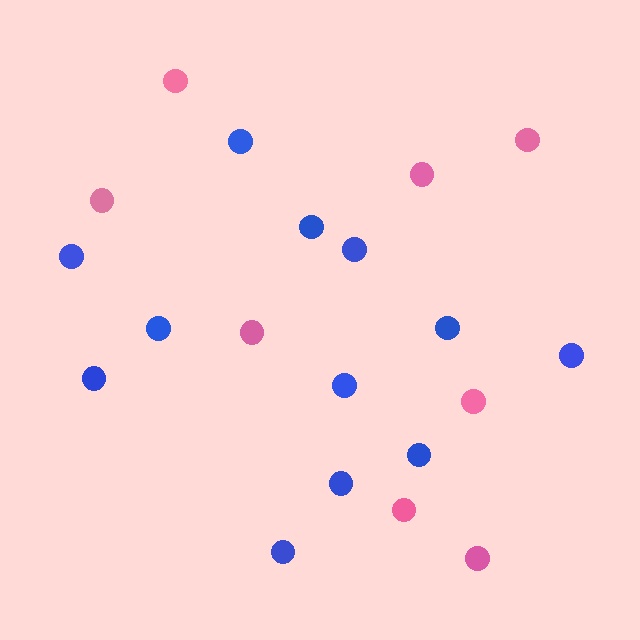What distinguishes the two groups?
There are 2 groups: one group of blue circles (12) and one group of pink circles (8).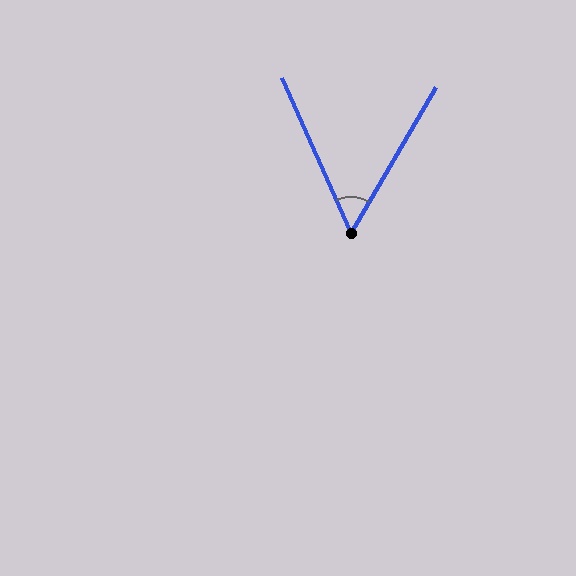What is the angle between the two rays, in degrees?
Approximately 54 degrees.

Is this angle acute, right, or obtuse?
It is acute.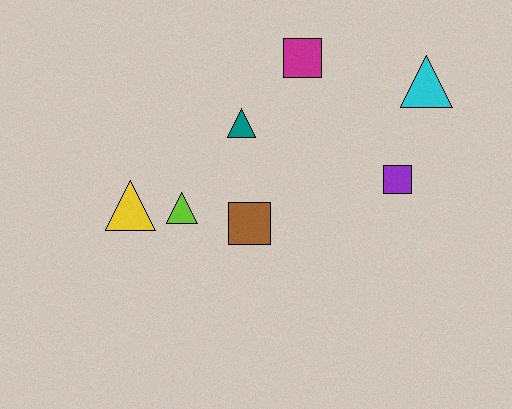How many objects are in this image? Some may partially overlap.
There are 7 objects.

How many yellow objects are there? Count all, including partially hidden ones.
There is 1 yellow object.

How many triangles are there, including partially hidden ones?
There are 4 triangles.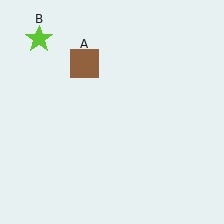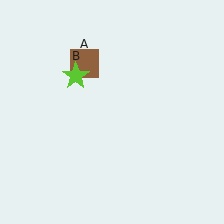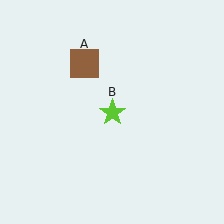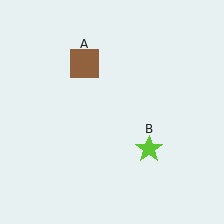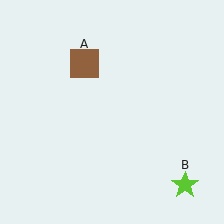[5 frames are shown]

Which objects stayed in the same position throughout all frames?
Brown square (object A) remained stationary.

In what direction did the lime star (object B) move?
The lime star (object B) moved down and to the right.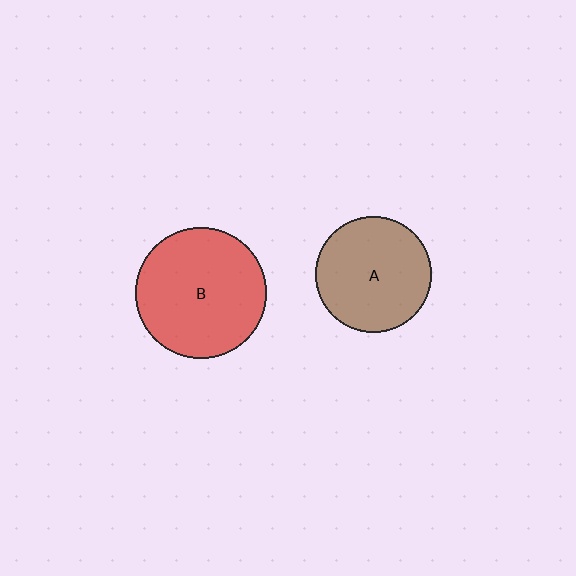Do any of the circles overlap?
No, none of the circles overlap.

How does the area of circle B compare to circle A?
Approximately 1.3 times.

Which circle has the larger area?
Circle B (red).